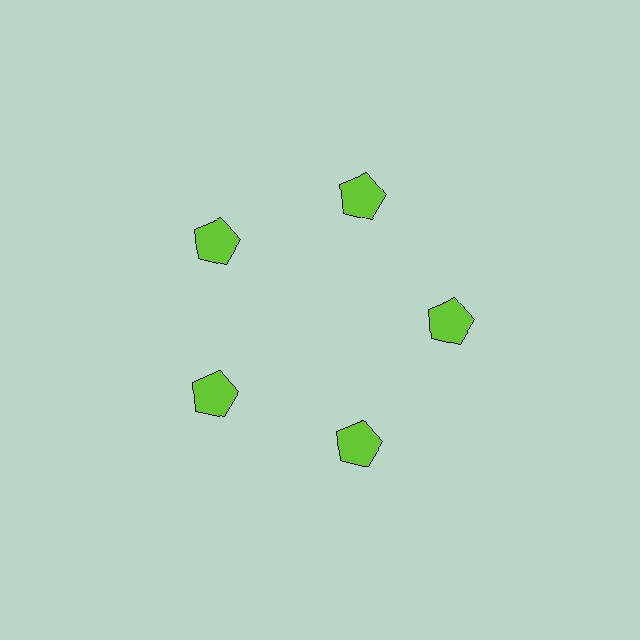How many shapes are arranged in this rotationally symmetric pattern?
There are 5 shapes, arranged in 5 groups of 1.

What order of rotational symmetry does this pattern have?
This pattern has 5-fold rotational symmetry.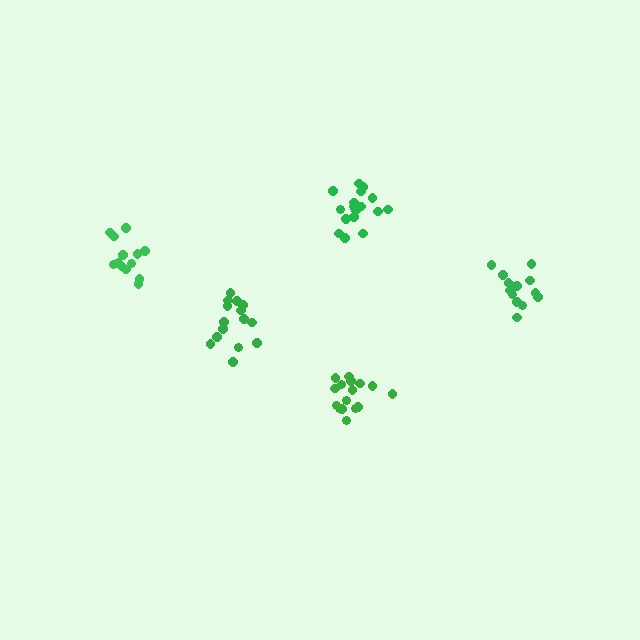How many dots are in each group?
Group 1: 16 dots, Group 2: 15 dots, Group 3: 13 dots, Group 4: 18 dots, Group 5: 14 dots (76 total).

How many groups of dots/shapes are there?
There are 5 groups.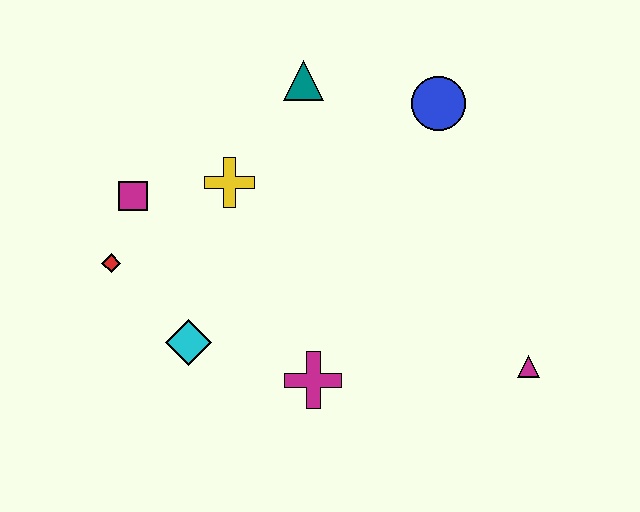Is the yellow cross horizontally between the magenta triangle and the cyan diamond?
Yes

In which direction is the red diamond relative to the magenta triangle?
The red diamond is to the left of the magenta triangle.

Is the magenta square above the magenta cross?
Yes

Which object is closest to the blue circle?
The teal triangle is closest to the blue circle.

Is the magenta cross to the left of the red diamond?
No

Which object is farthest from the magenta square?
The magenta triangle is farthest from the magenta square.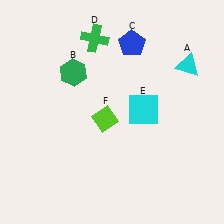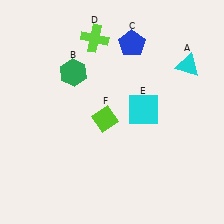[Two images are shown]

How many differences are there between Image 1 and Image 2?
There is 1 difference between the two images.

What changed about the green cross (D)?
In Image 1, D is green. In Image 2, it changed to lime.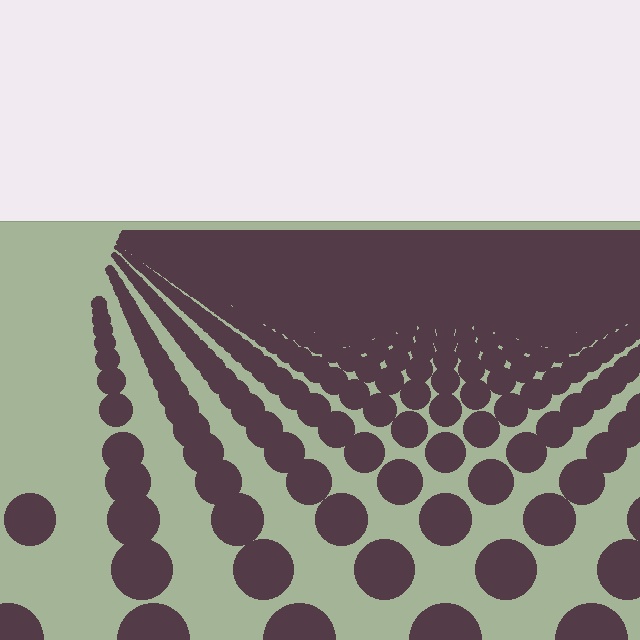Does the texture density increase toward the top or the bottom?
Density increases toward the top.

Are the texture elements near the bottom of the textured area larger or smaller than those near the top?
Larger. Near the bottom, elements are closer to the viewer and appear at a bigger on-screen size.